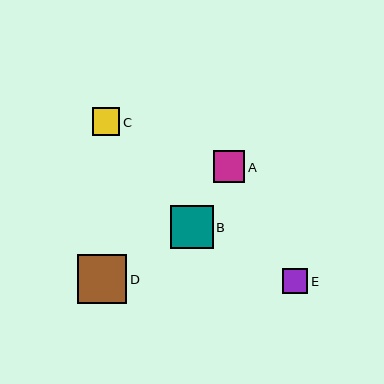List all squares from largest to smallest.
From largest to smallest: D, B, A, C, E.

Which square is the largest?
Square D is the largest with a size of approximately 49 pixels.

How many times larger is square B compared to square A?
Square B is approximately 1.4 times the size of square A.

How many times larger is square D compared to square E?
Square D is approximately 2.0 times the size of square E.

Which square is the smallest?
Square E is the smallest with a size of approximately 25 pixels.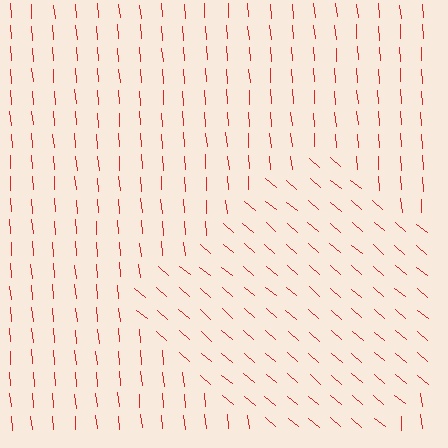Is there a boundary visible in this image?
Yes, there is a texture boundary formed by a change in line orientation.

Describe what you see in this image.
The image is filled with small red line segments. A diamond region in the image has lines oriented differently from the surrounding lines, creating a visible texture boundary.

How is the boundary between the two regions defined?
The boundary is defined purely by a change in line orientation (approximately 45 degrees difference). All lines are the same color and thickness.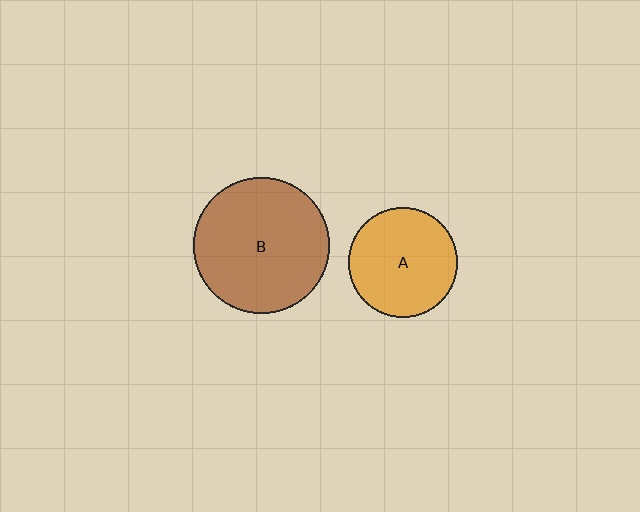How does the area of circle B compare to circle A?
Approximately 1.6 times.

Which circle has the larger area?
Circle B (brown).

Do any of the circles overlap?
No, none of the circles overlap.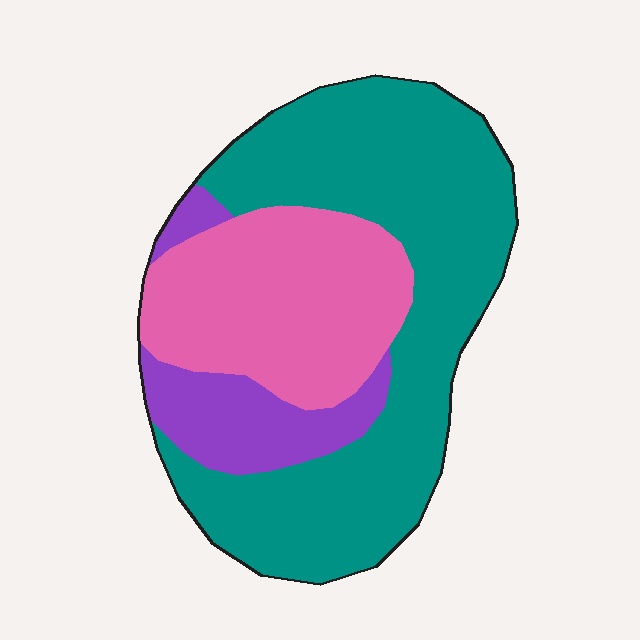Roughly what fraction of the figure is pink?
Pink takes up about one third (1/3) of the figure.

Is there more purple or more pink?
Pink.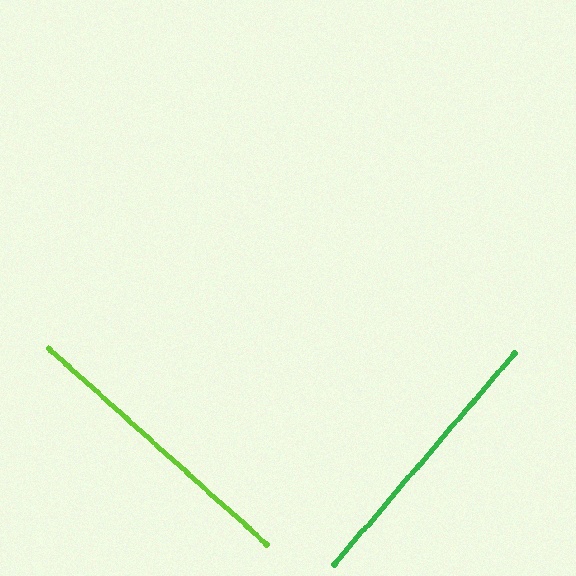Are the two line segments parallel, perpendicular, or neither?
Perpendicular — they meet at approximately 89°.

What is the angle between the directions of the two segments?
Approximately 89 degrees.